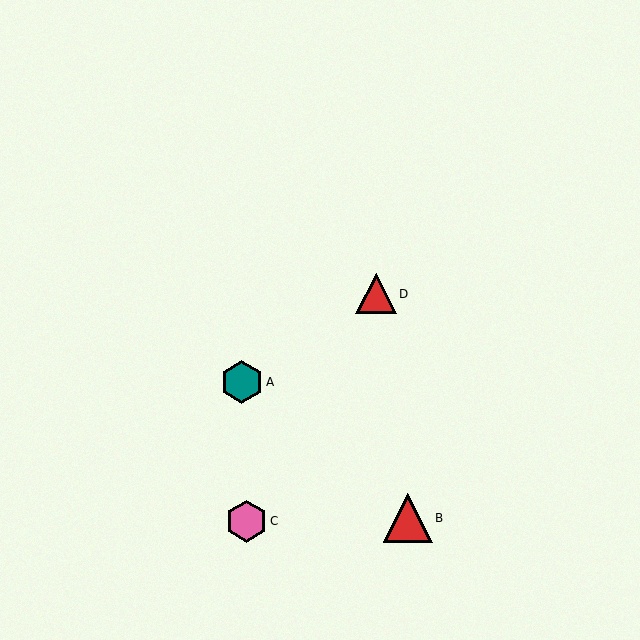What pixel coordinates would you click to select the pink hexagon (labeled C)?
Click at (246, 521) to select the pink hexagon C.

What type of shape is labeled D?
Shape D is a red triangle.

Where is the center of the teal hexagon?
The center of the teal hexagon is at (242, 382).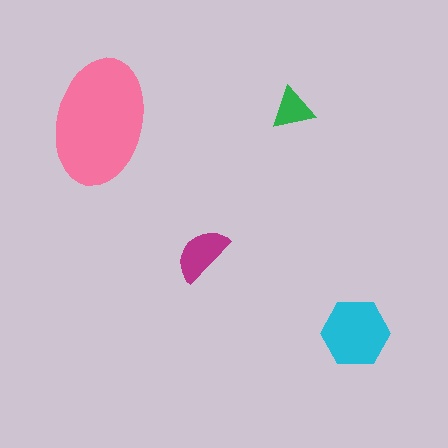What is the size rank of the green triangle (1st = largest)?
4th.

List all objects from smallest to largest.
The green triangle, the magenta semicircle, the cyan hexagon, the pink ellipse.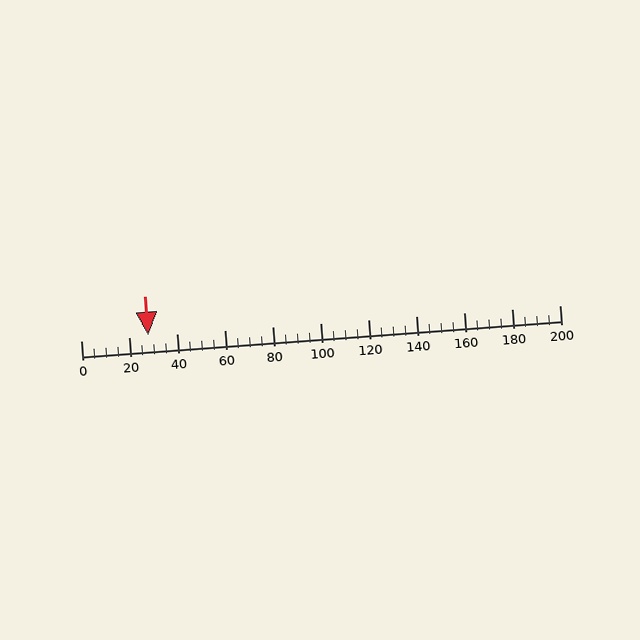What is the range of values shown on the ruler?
The ruler shows values from 0 to 200.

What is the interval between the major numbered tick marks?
The major tick marks are spaced 20 units apart.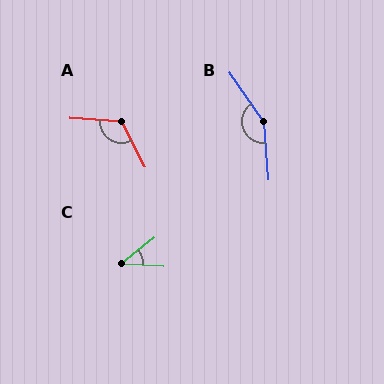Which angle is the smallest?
C, at approximately 42 degrees.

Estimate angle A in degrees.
Approximately 120 degrees.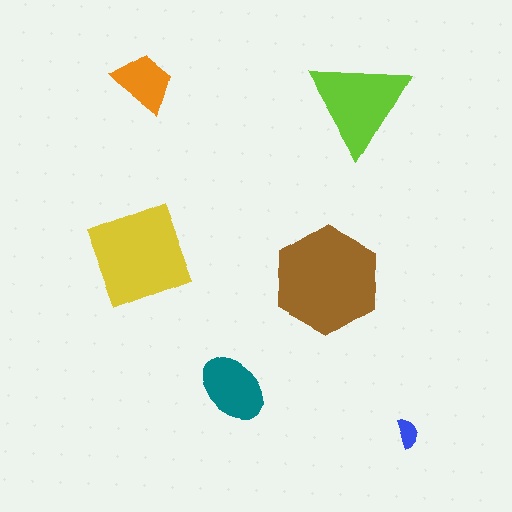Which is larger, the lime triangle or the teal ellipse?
The lime triangle.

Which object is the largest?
The brown hexagon.